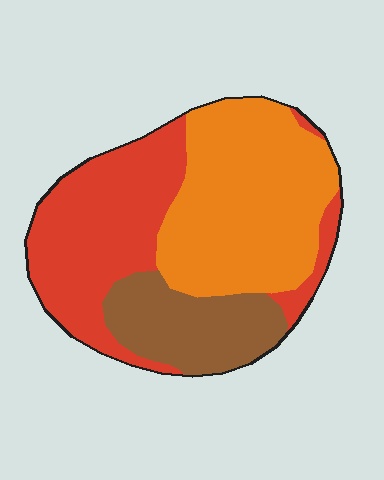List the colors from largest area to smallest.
From largest to smallest: orange, red, brown.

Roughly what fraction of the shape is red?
Red takes up about three eighths (3/8) of the shape.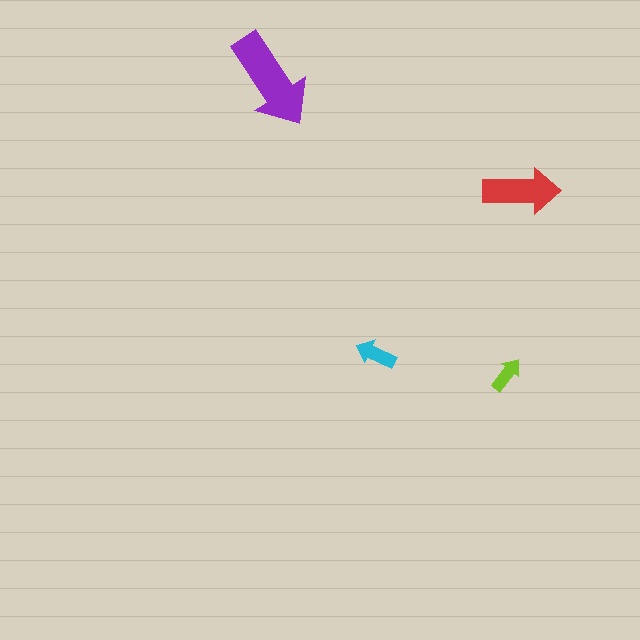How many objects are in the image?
There are 4 objects in the image.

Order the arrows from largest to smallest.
the purple one, the red one, the cyan one, the lime one.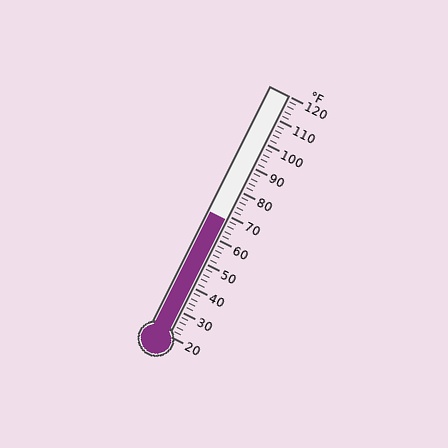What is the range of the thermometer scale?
The thermometer scale ranges from 20°F to 120°F.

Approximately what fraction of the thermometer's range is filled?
The thermometer is filled to approximately 50% of its range.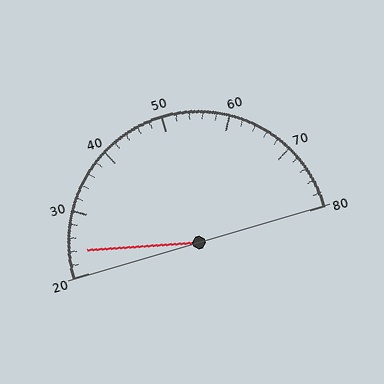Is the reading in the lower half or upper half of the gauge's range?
The reading is in the lower half of the range (20 to 80).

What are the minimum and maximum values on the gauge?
The gauge ranges from 20 to 80.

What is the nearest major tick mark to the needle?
The nearest major tick mark is 20.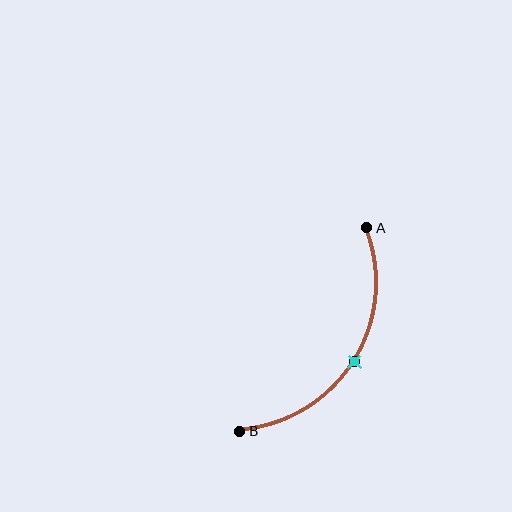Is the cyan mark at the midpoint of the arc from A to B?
Yes. The cyan mark lies on the arc at equal arc-length from both A and B — it is the arc midpoint.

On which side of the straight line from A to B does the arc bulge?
The arc bulges to the right of the straight line connecting A and B.